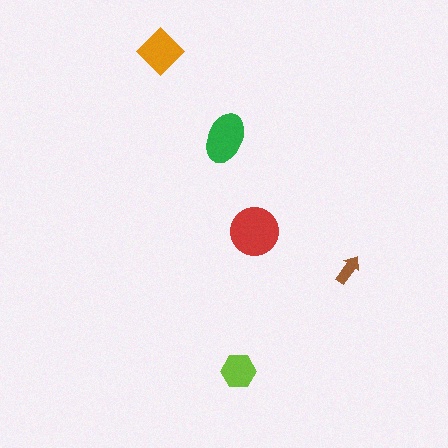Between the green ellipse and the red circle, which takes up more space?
The red circle.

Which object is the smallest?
The brown arrow.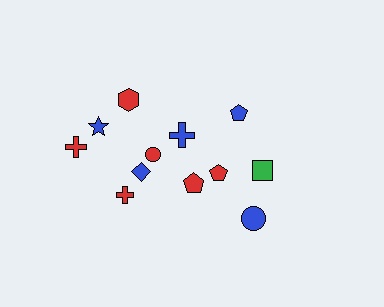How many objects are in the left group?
There are 8 objects.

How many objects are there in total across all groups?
There are 12 objects.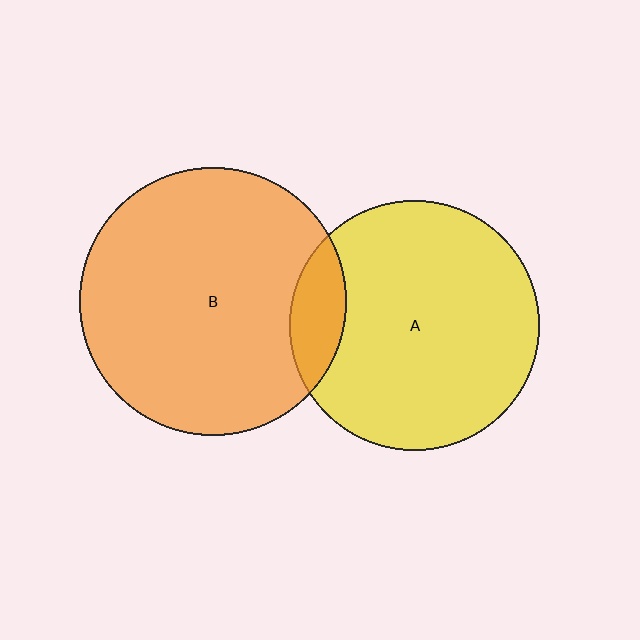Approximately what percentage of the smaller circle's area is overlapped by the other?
Approximately 10%.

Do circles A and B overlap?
Yes.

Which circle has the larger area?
Circle B (orange).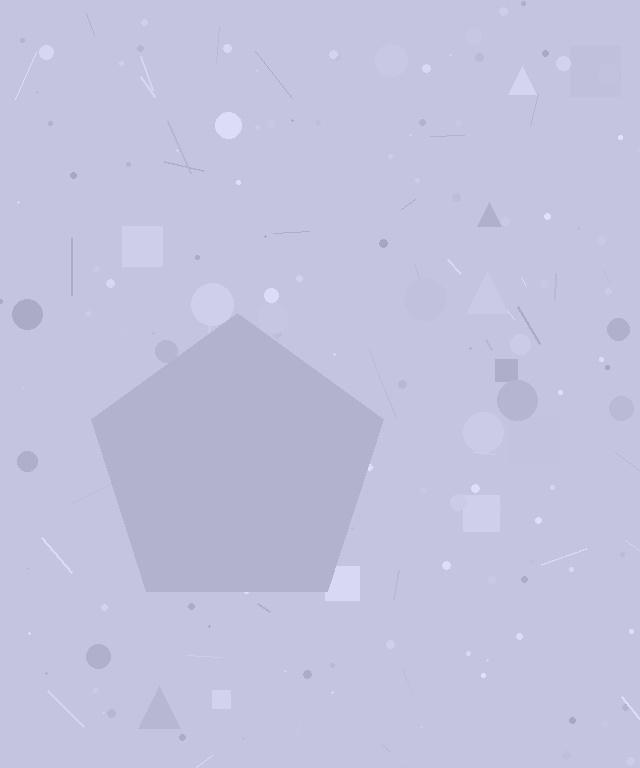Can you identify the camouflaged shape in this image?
The camouflaged shape is a pentagon.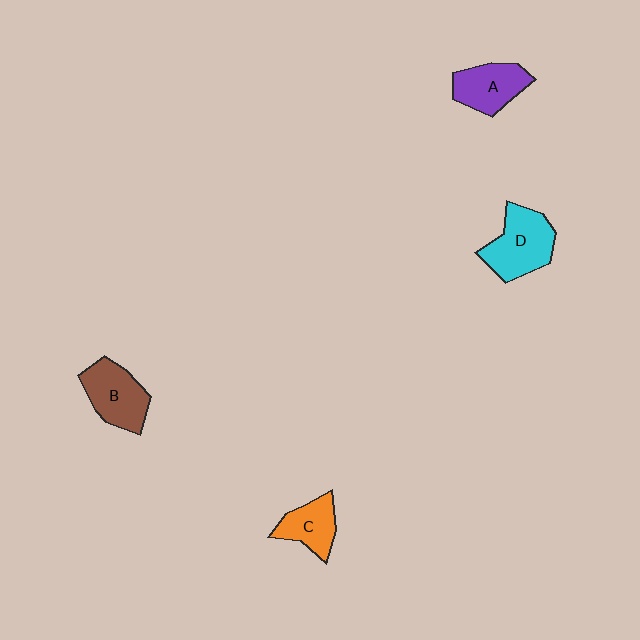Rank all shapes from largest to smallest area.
From largest to smallest: D (cyan), B (brown), A (purple), C (orange).